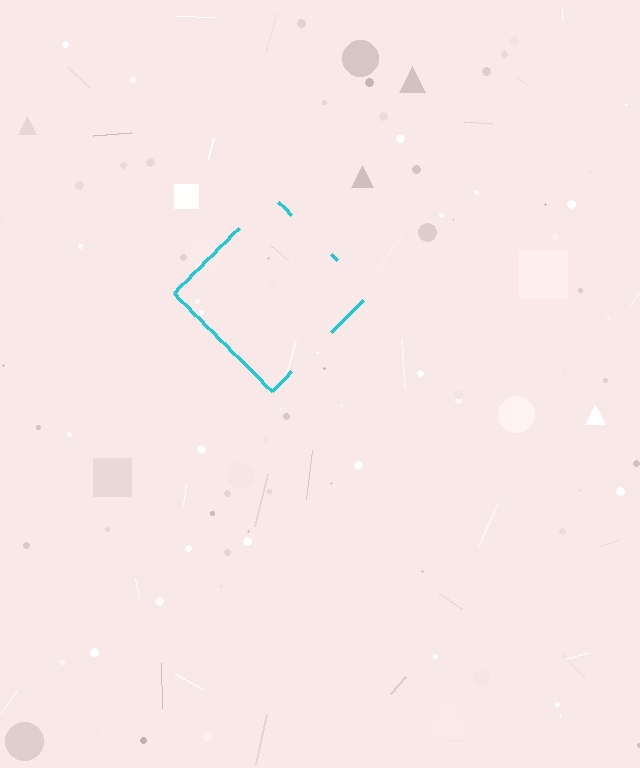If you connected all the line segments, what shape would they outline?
They would outline a diamond.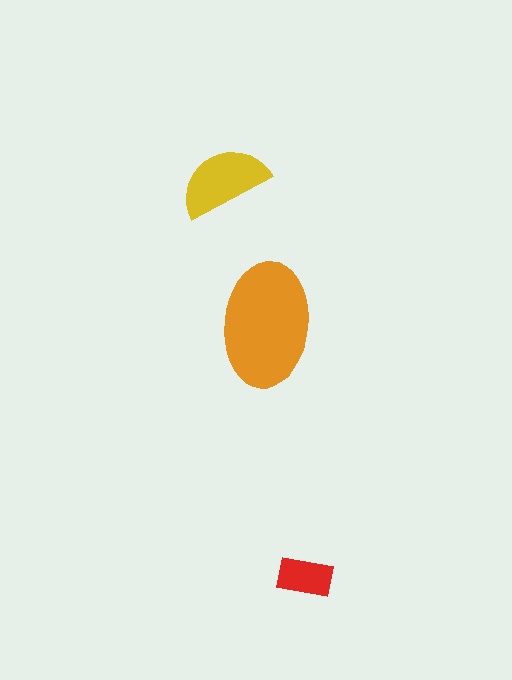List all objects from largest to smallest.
The orange ellipse, the yellow semicircle, the red rectangle.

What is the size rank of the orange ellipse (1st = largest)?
1st.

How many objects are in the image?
There are 3 objects in the image.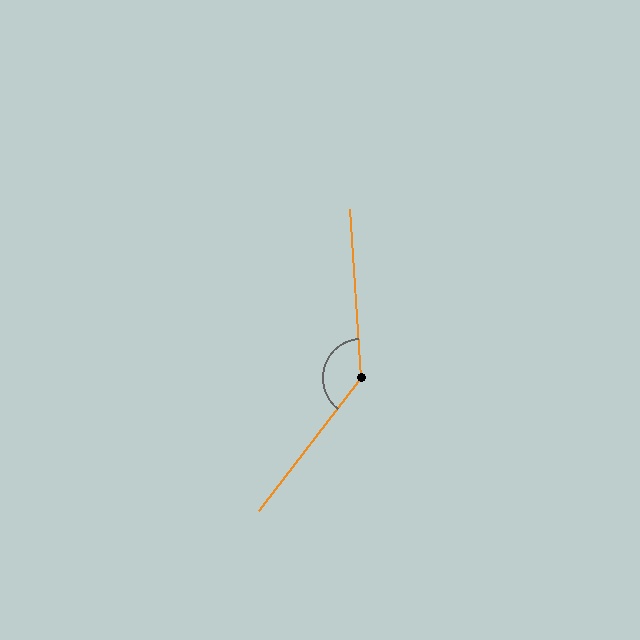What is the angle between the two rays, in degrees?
Approximately 139 degrees.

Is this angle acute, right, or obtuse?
It is obtuse.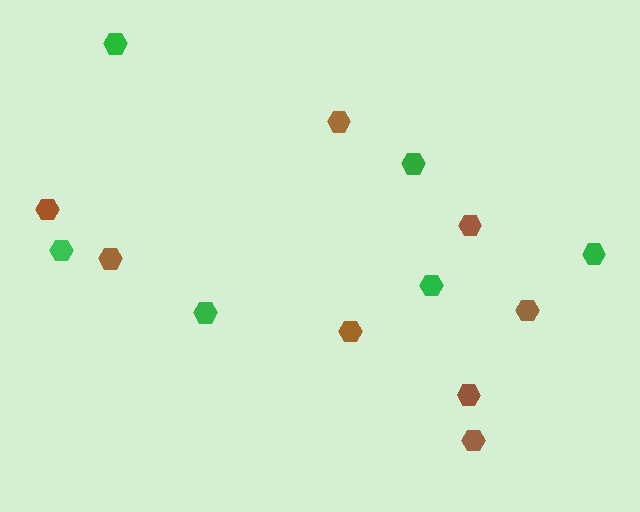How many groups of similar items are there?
There are 2 groups: one group of green hexagons (6) and one group of brown hexagons (8).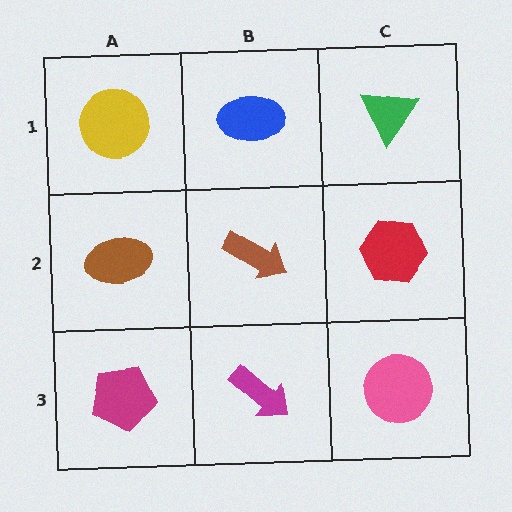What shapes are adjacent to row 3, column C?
A red hexagon (row 2, column C), a magenta arrow (row 3, column B).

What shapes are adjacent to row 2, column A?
A yellow circle (row 1, column A), a magenta pentagon (row 3, column A), a brown arrow (row 2, column B).